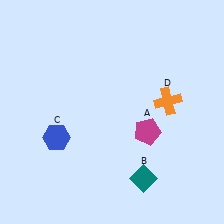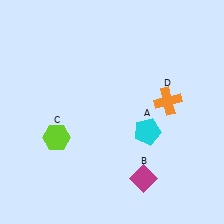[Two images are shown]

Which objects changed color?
A changed from magenta to cyan. B changed from teal to magenta. C changed from blue to lime.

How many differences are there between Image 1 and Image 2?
There are 3 differences between the two images.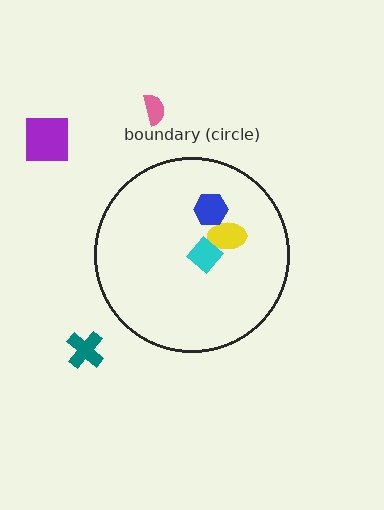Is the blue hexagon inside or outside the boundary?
Inside.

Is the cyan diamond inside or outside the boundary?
Inside.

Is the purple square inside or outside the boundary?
Outside.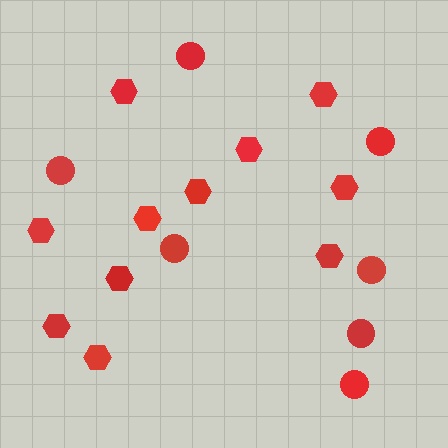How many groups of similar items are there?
There are 2 groups: one group of hexagons (11) and one group of circles (7).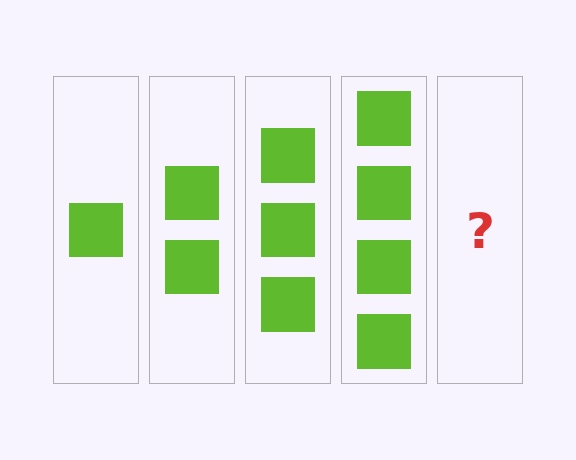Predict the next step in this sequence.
The next step is 5 squares.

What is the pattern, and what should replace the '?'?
The pattern is that each step adds one more square. The '?' should be 5 squares.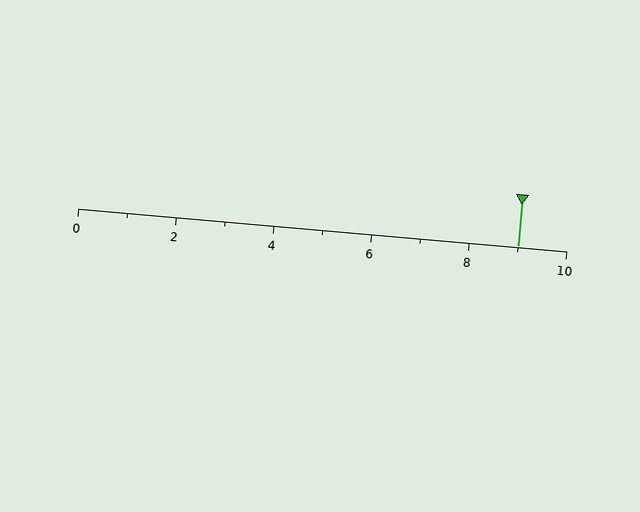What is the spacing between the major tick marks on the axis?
The major ticks are spaced 2 apart.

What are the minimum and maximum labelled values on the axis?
The axis runs from 0 to 10.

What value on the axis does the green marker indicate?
The marker indicates approximately 9.